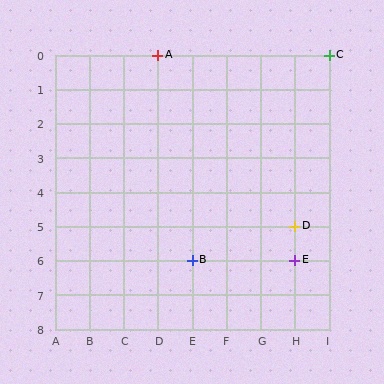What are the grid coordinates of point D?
Point D is at grid coordinates (H, 5).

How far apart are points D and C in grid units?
Points D and C are 1 column and 5 rows apart (about 5.1 grid units diagonally).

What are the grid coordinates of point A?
Point A is at grid coordinates (D, 0).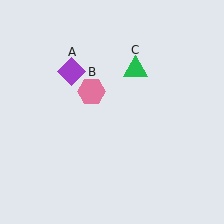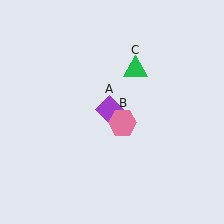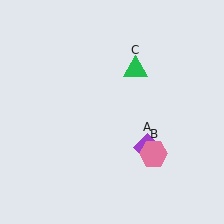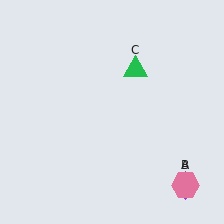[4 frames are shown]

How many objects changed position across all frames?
2 objects changed position: purple diamond (object A), pink hexagon (object B).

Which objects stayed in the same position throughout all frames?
Green triangle (object C) remained stationary.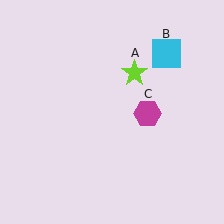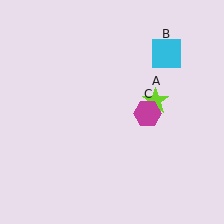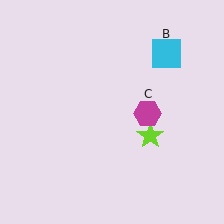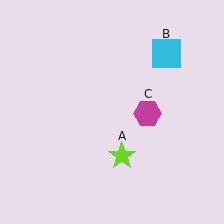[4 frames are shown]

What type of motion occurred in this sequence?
The lime star (object A) rotated clockwise around the center of the scene.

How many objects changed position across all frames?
1 object changed position: lime star (object A).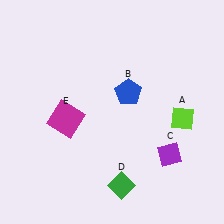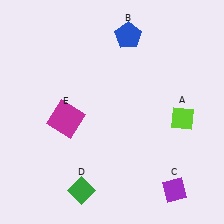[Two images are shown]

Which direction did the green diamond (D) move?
The green diamond (D) moved left.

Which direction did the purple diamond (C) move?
The purple diamond (C) moved down.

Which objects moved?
The objects that moved are: the blue pentagon (B), the purple diamond (C), the green diamond (D).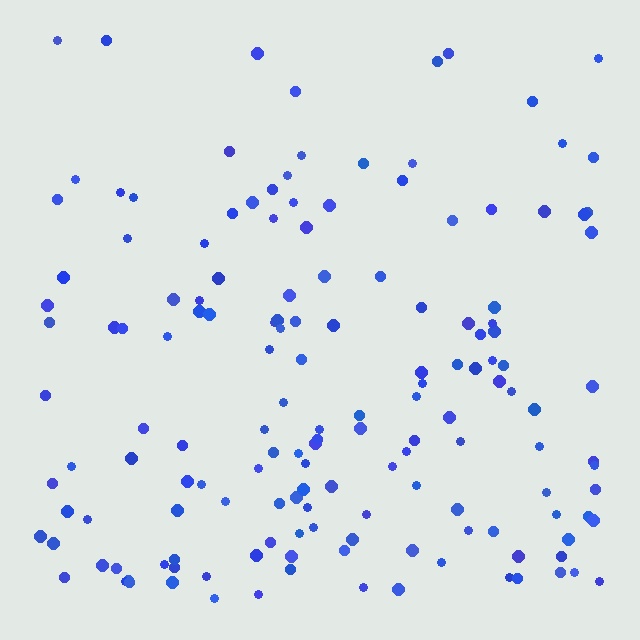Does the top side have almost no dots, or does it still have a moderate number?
Still a moderate number, just noticeably fewer than the bottom.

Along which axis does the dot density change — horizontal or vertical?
Vertical.